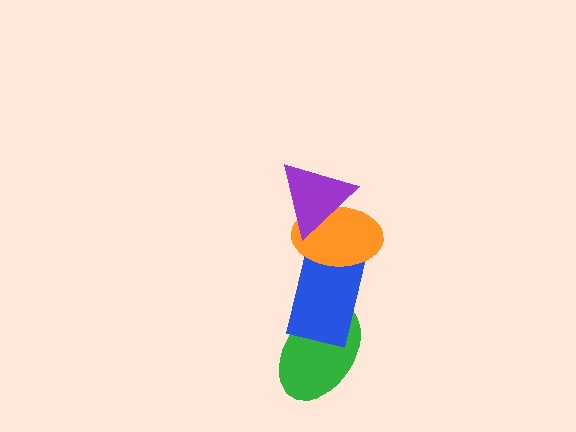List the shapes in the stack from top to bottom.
From top to bottom: the purple triangle, the orange ellipse, the blue rectangle, the green ellipse.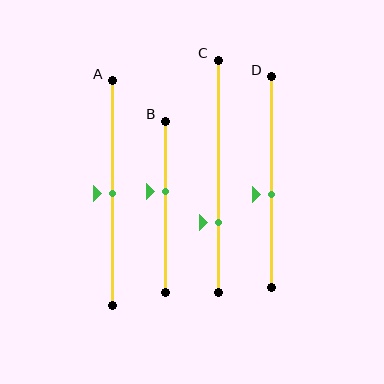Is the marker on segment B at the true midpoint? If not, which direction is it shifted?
No, the marker on segment B is shifted upward by about 9% of the segment length.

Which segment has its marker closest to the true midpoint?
Segment A has its marker closest to the true midpoint.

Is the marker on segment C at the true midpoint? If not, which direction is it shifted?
No, the marker on segment C is shifted downward by about 20% of the segment length.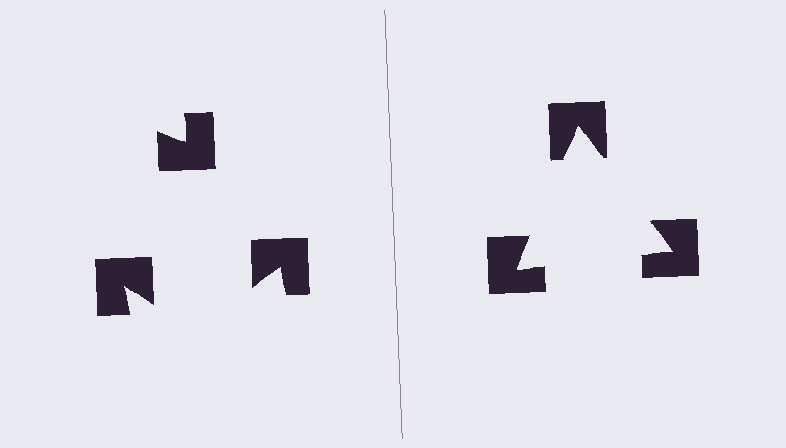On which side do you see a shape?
An illusory triangle appears on the right side. On the left side the wedge cuts are rotated, so no coherent shape forms.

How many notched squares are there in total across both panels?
6 — 3 on each side.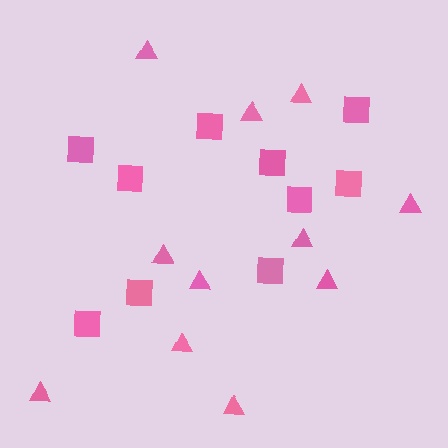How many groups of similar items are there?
There are 2 groups: one group of squares (10) and one group of triangles (11).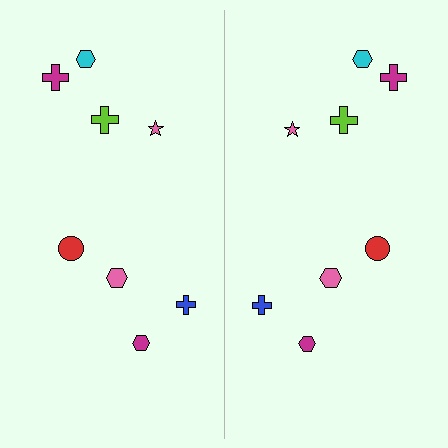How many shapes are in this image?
There are 16 shapes in this image.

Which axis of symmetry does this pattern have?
The pattern has a vertical axis of symmetry running through the center of the image.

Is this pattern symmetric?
Yes, this pattern has bilateral (reflection) symmetry.